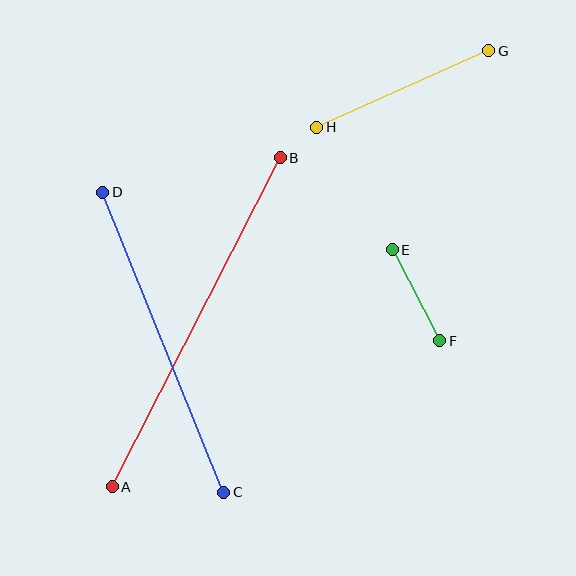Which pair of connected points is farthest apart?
Points A and B are farthest apart.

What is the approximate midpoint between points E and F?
The midpoint is at approximately (416, 295) pixels.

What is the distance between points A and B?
The distance is approximately 369 pixels.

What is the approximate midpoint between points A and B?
The midpoint is at approximately (196, 322) pixels.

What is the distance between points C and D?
The distance is approximately 324 pixels.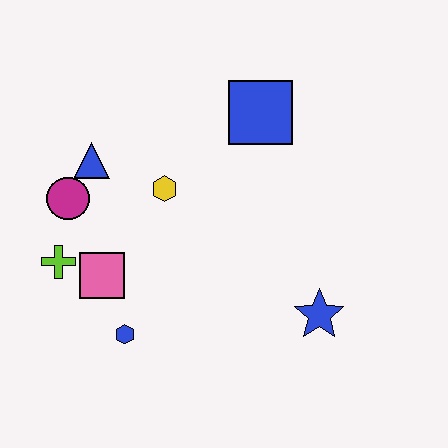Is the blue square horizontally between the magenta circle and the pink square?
No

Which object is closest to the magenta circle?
The blue triangle is closest to the magenta circle.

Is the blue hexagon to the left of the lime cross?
No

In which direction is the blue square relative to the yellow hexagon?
The blue square is to the right of the yellow hexagon.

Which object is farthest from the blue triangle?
The blue star is farthest from the blue triangle.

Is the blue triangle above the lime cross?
Yes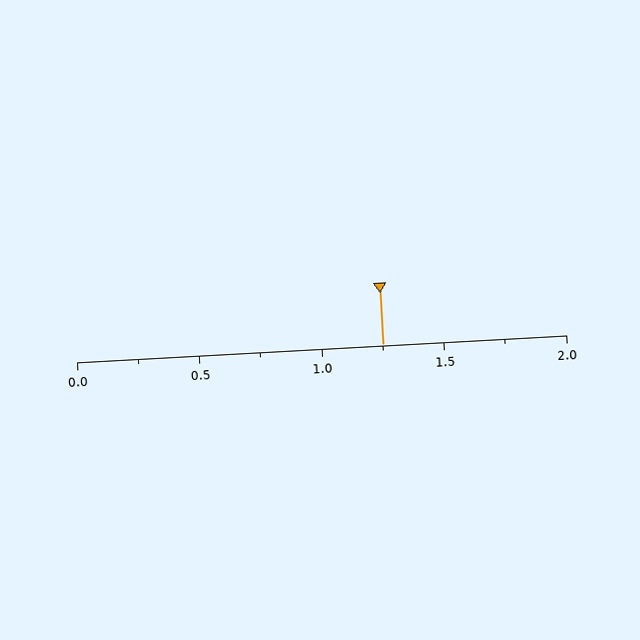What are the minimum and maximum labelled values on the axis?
The axis runs from 0.0 to 2.0.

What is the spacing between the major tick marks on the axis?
The major ticks are spaced 0.5 apart.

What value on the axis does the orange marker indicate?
The marker indicates approximately 1.25.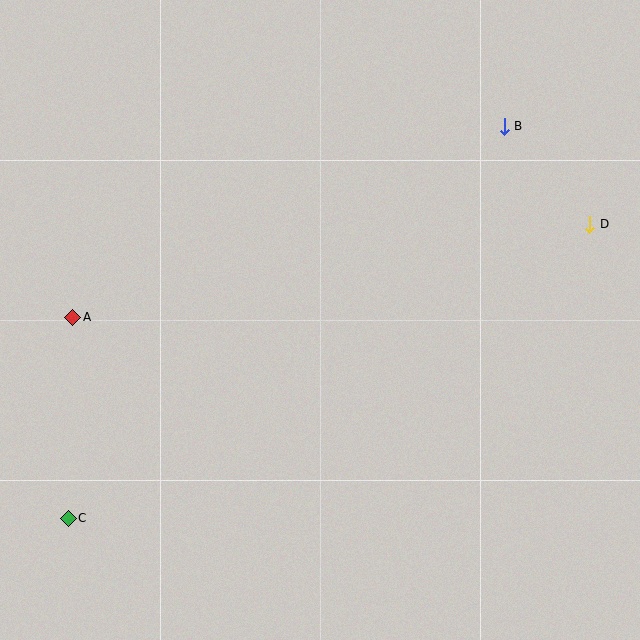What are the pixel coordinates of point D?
Point D is at (590, 224).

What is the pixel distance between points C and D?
The distance between C and D is 599 pixels.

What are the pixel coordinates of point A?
Point A is at (73, 317).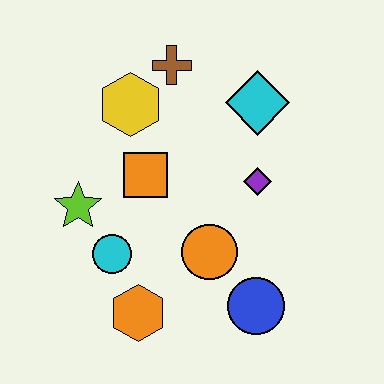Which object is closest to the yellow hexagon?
The brown cross is closest to the yellow hexagon.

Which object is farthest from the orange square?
The blue circle is farthest from the orange square.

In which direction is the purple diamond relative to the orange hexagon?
The purple diamond is above the orange hexagon.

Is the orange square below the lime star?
No